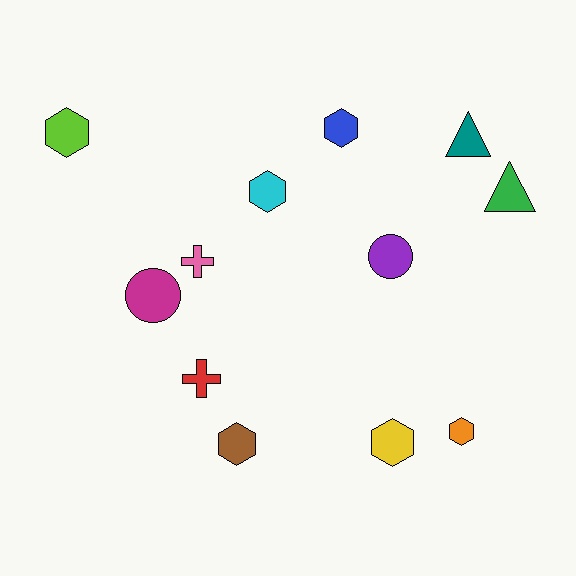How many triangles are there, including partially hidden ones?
There are 2 triangles.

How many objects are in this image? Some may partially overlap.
There are 12 objects.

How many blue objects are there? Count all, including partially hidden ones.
There is 1 blue object.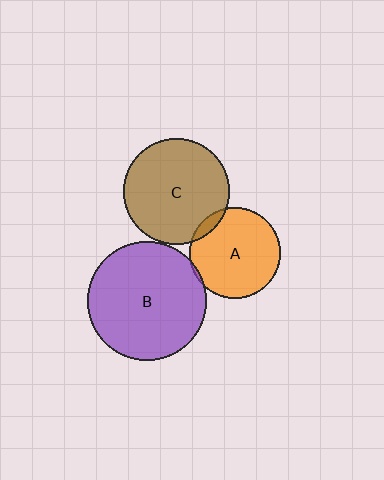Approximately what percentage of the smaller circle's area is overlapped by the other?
Approximately 5%.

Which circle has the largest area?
Circle B (purple).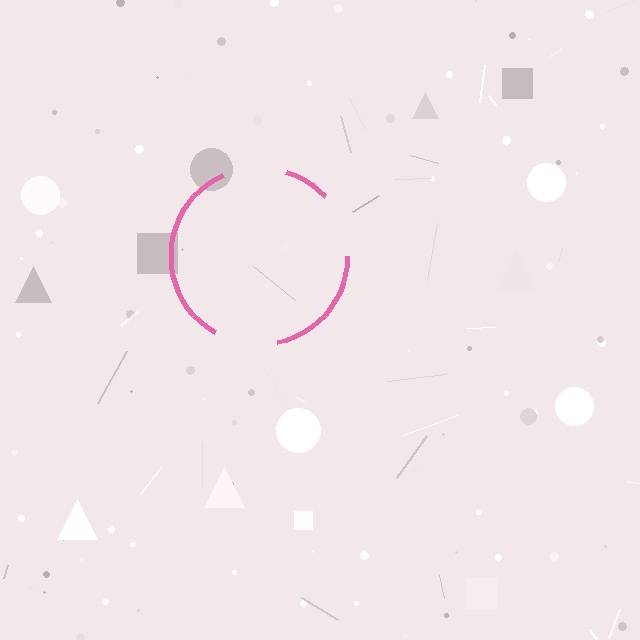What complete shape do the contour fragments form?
The contour fragments form a circle.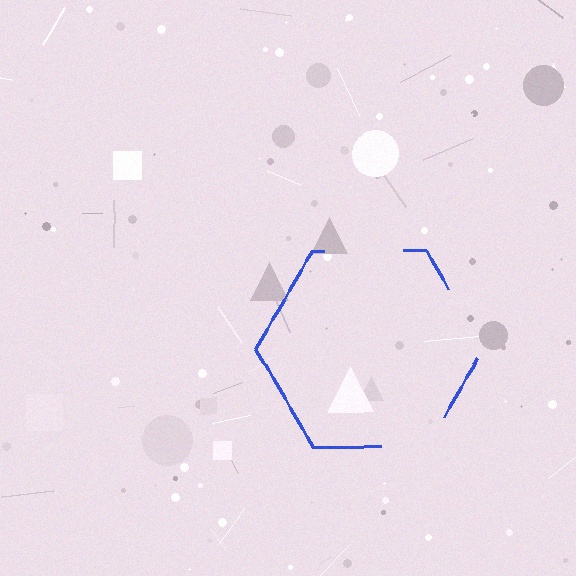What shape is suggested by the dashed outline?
The dashed outline suggests a hexagon.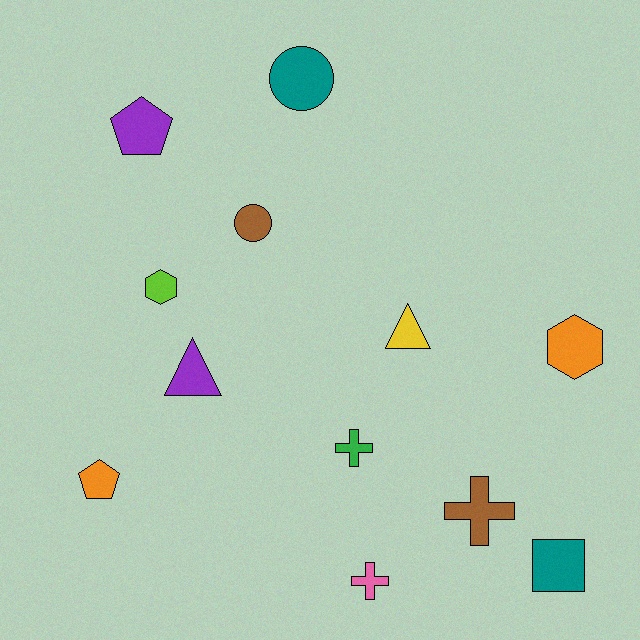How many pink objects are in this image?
There is 1 pink object.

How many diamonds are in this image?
There are no diamonds.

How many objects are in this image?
There are 12 objects.